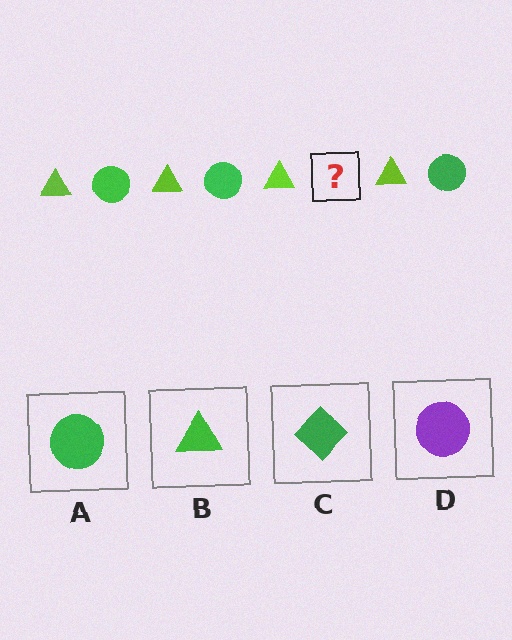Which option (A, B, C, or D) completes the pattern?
A.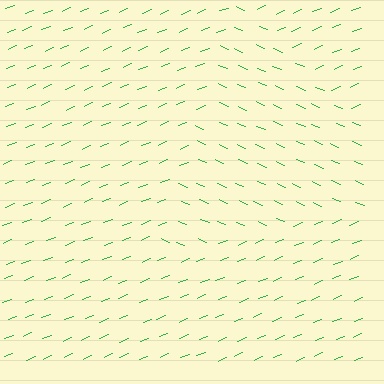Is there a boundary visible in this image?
Yes, there is a texture boundary formed by a change in line orientation.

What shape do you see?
I see a triangle.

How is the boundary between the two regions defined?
The boundary is defined purely by a change in line orientation (approximately 45 degrees difference). All lines are the same color and thickness.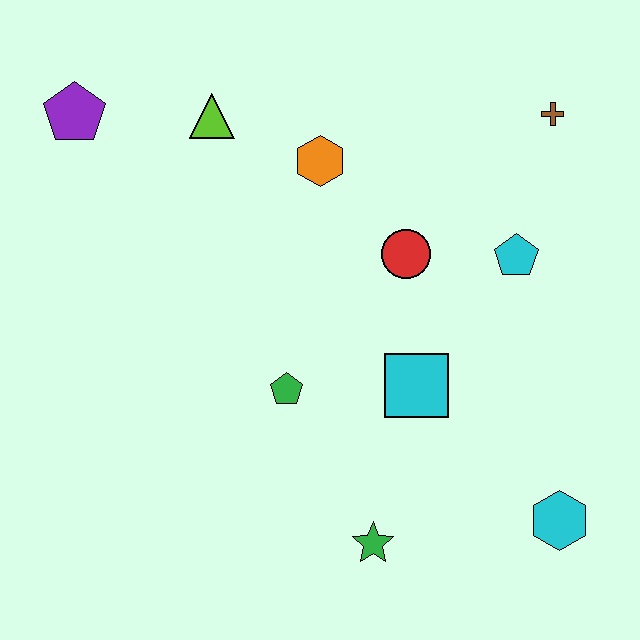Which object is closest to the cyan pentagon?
The red circle is closest to the cyan pentagon.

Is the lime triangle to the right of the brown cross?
No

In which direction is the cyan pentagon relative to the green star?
The cyan pentagon is above the green star.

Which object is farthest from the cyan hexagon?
The purple pentagon is farthest from the cyan hexagon.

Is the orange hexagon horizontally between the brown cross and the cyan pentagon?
No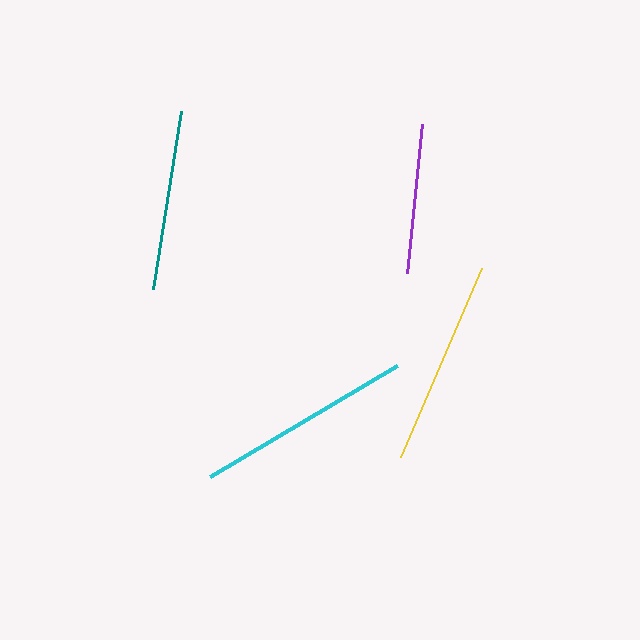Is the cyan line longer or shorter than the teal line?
The cyan line is longer than the teal line.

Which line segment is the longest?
The cyan line is the longest at approximately 218 pixels.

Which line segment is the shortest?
The purple line is the shortest at approximately 150 pixels.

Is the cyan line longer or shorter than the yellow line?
The cyan line is longer than the yellow line.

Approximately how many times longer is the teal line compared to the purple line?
The teal line is approximately 1.2 times the length of the purple line.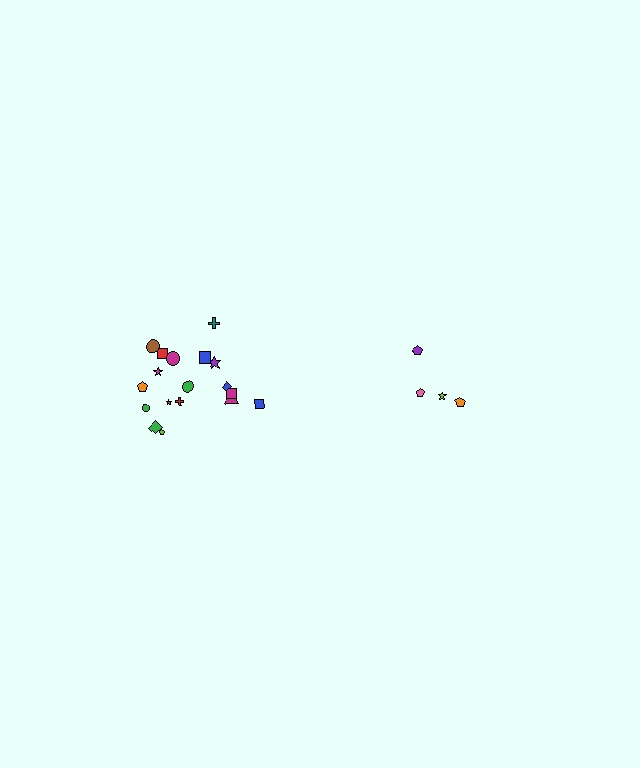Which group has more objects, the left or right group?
The left group.